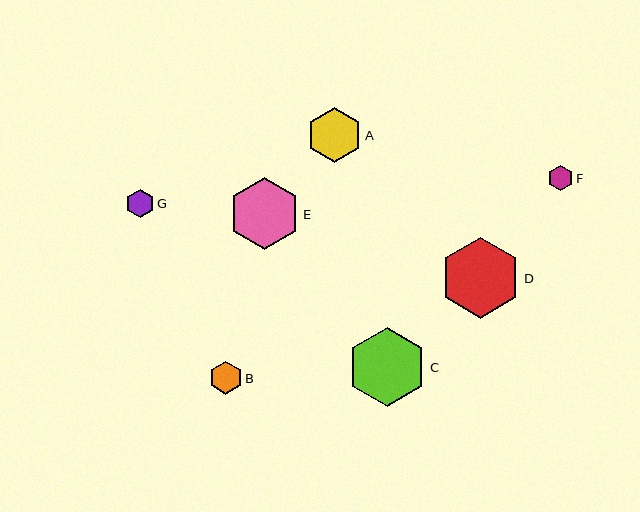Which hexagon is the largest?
Hexagon D is the largest with a size of approximately 81 pixels.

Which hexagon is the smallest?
Hexagon F is the smallest with a size of approximately 25 pixels.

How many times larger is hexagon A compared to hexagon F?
Hexagon A is approximately 2.2 times the size of hexagon F.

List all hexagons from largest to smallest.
From largest to smallest: D, C, E, A, B, G, F.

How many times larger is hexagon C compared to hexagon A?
Hexagon C is approximately 1.4 times the size of hexagon A.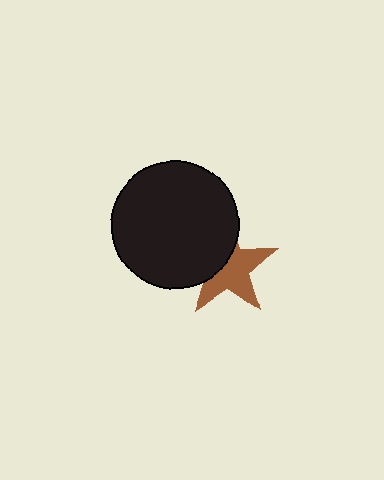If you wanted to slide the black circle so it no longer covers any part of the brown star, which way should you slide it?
Slide it toward the upper-left — that is the most direct way to separate the two shapes.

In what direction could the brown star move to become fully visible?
The brown star could move toward the lower-right. That would shift it out from behind the black circle entirely.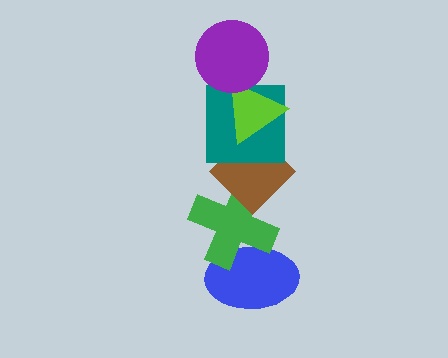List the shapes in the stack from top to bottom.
From top to bottom: the purple circle, the lime triangle, the teal square, the brown diamond, the green cross, the blue ellipse.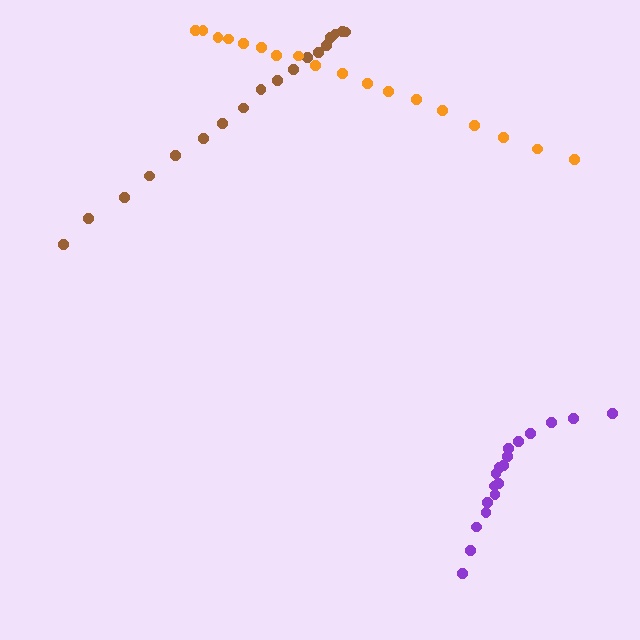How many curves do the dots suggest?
There are 3 distinct paths.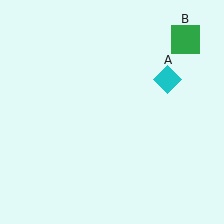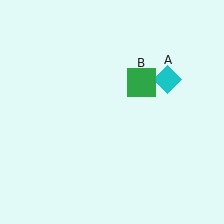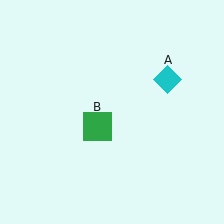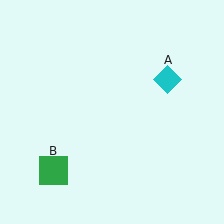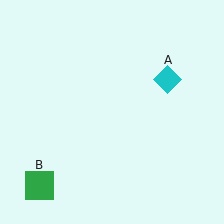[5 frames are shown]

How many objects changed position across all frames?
1 object changed position: green square (object B).